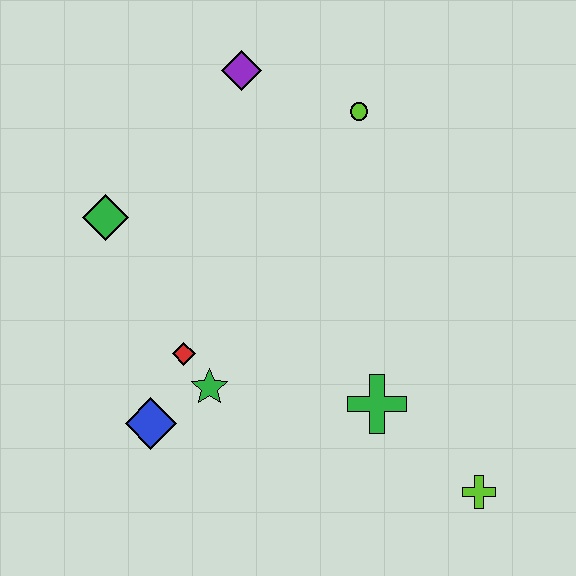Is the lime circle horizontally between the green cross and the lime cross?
No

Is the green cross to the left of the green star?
No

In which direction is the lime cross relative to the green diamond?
The lime cross is to the right of the green diamond.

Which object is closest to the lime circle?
The purple diamond is closest to the lime circle.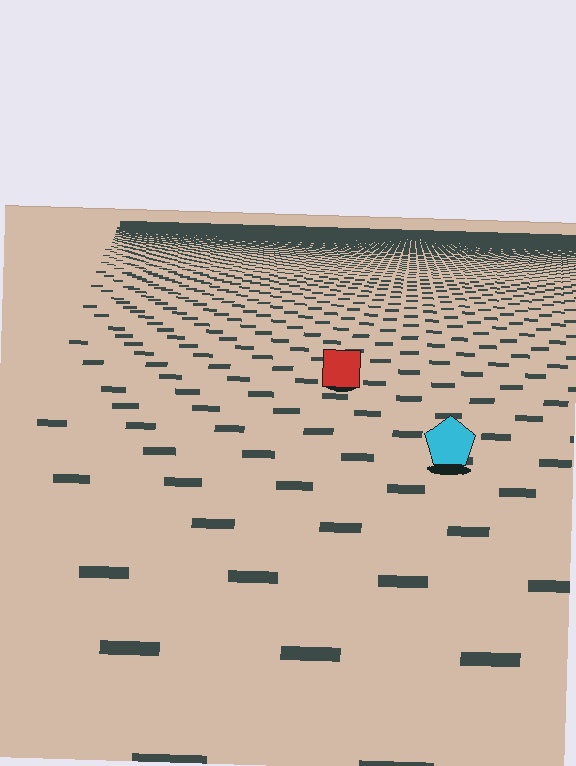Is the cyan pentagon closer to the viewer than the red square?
Yes. The cyan pentagon is closer — you can tell from the texture gradient: the ground texture is coarser near it.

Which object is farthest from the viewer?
The red square is farthest from the viewer. It appears smaller and the ground texture around it is denser.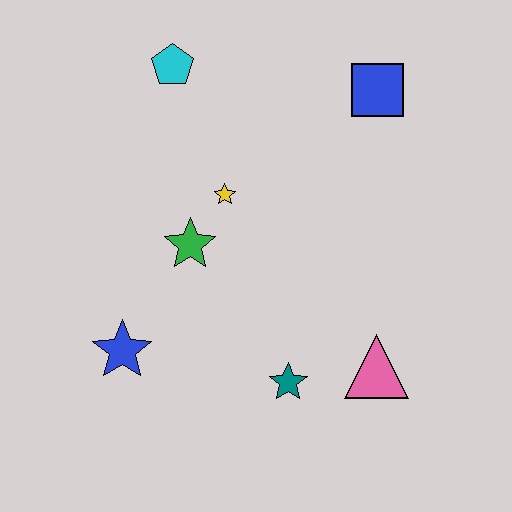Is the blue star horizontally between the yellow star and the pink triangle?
No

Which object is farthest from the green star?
The blue square is farthest from the green star.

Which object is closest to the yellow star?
The green star is closest to the yellow star.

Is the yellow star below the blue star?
No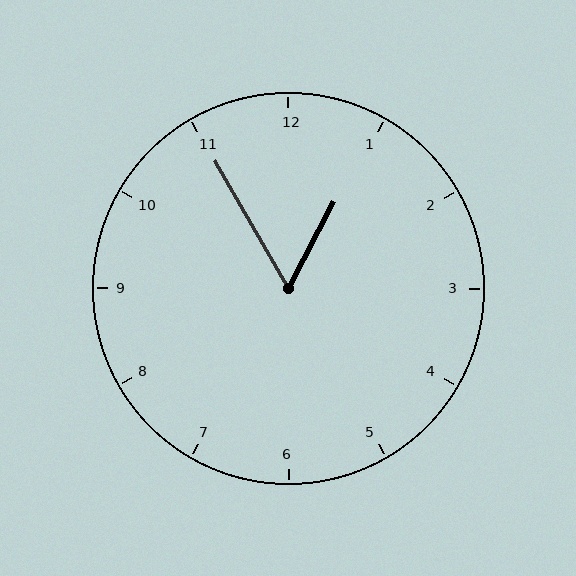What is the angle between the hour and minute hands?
Approximately 58 degrees.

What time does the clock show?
12:55.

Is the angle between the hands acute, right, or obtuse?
It is acute.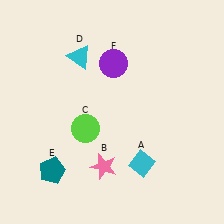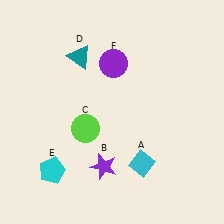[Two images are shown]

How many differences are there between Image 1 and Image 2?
There are 3 differences between the two images.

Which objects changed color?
B changed from pink to purple. D changed from cyan to teal. E changed from teal to cyan.